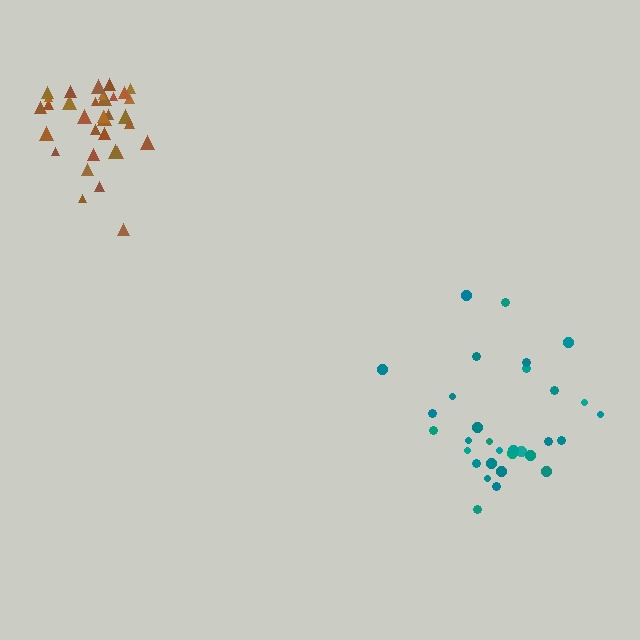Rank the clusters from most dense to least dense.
brown, teal.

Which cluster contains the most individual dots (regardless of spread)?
Brown (33).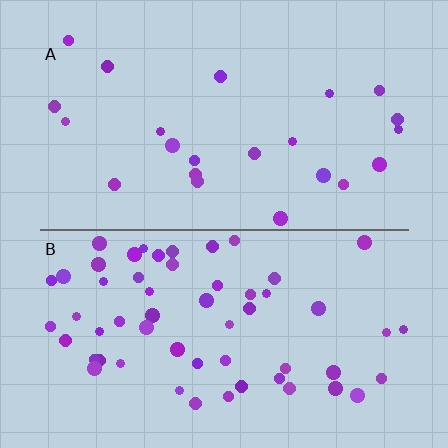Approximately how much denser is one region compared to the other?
Approximately 2.5× — region B over region A.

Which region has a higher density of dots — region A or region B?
B (the bottom).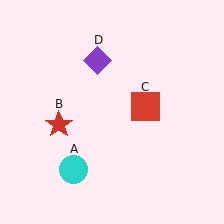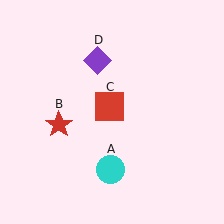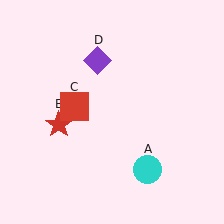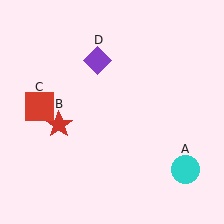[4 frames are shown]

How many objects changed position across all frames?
2 objects changed position: cyan circle (object A), red square (object C).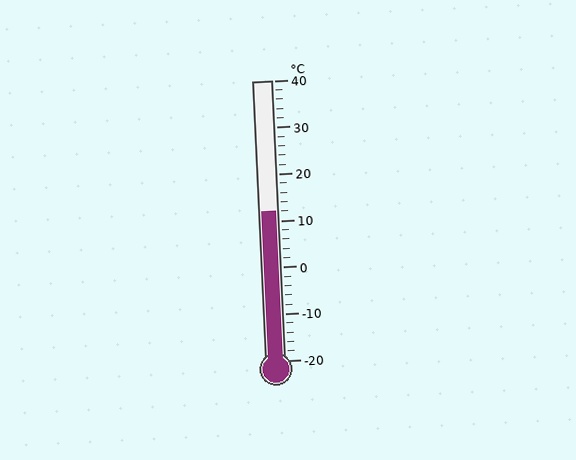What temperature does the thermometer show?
The thermometer shows approximately 12°C.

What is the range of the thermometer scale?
The thermometer scale ranges from -20°C to 40°C.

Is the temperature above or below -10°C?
The temperature is above -10°C.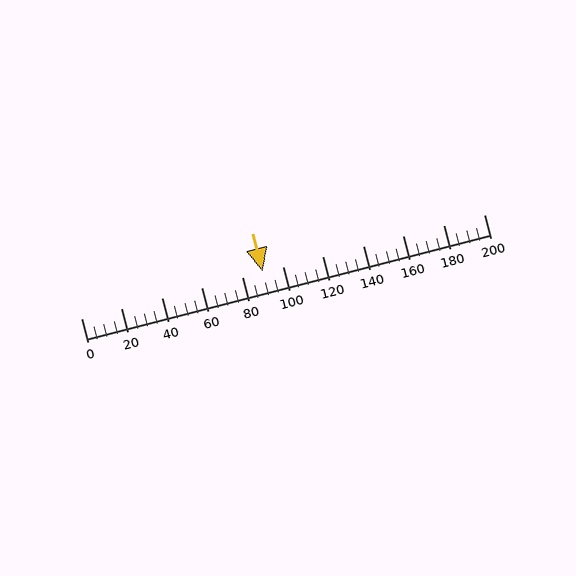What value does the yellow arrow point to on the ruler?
The yellow arrow points to approximately 90.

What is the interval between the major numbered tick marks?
The major tick marks are spaced 20 units apart.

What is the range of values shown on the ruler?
The ruler shows values from 0 to 200.